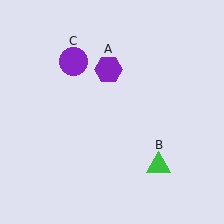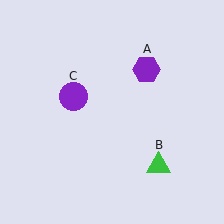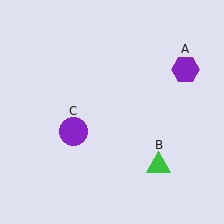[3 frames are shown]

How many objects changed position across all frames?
2 objects changed position: purple hexagon (object A), purple circle (object C).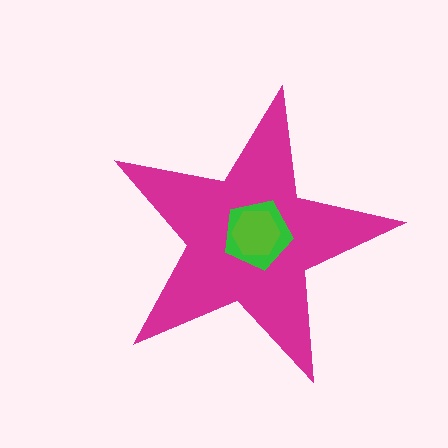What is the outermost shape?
The magenta star.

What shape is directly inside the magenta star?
The green pentagon.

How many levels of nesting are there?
3.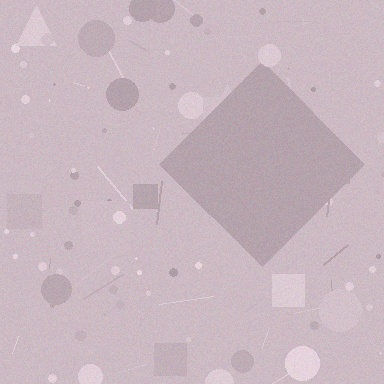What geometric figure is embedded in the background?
A diamond is embedded in the background.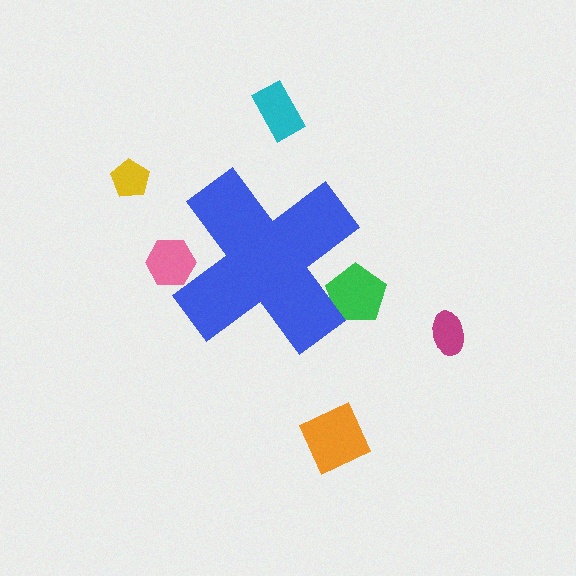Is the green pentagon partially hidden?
Yes, the green pentagon is partially hidden behind the blue cross.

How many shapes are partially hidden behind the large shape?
2 shapes are partially hidden.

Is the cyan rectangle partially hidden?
No, the cyan rectangle is fully visible.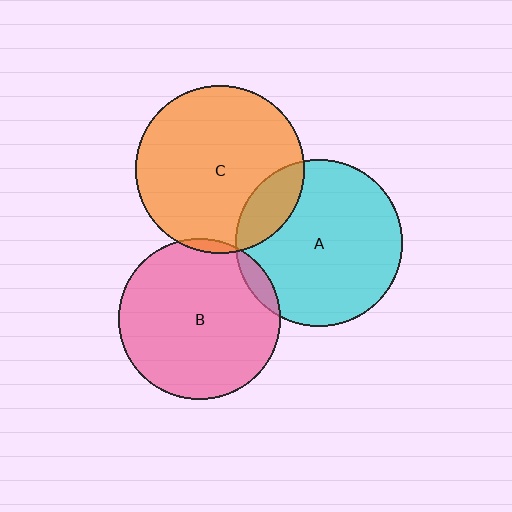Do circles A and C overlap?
Yes.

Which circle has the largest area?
Circle C (orange).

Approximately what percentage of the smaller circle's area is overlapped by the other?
Approximately 15%.